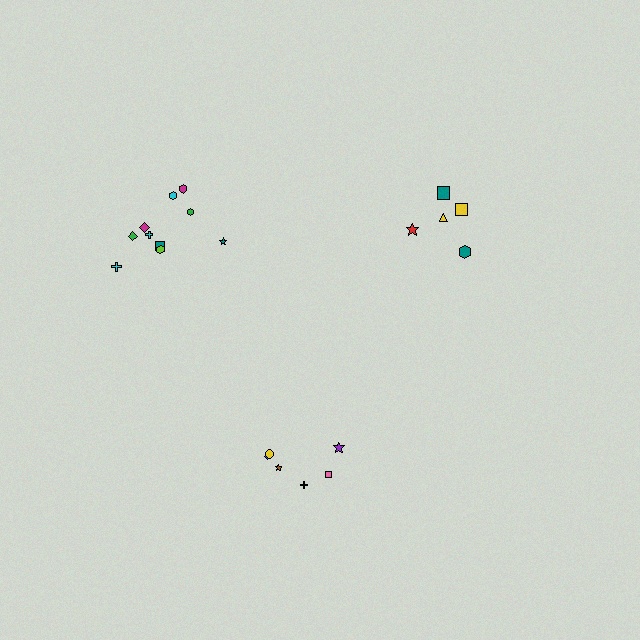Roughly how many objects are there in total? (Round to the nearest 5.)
Roughly 20 objects in total.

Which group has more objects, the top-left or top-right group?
The top-left group.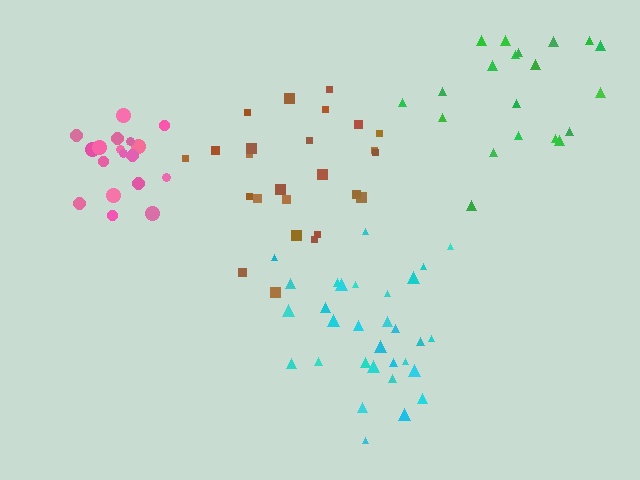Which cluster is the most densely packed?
Pink.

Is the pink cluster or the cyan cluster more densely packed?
Pink.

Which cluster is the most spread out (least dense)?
Green.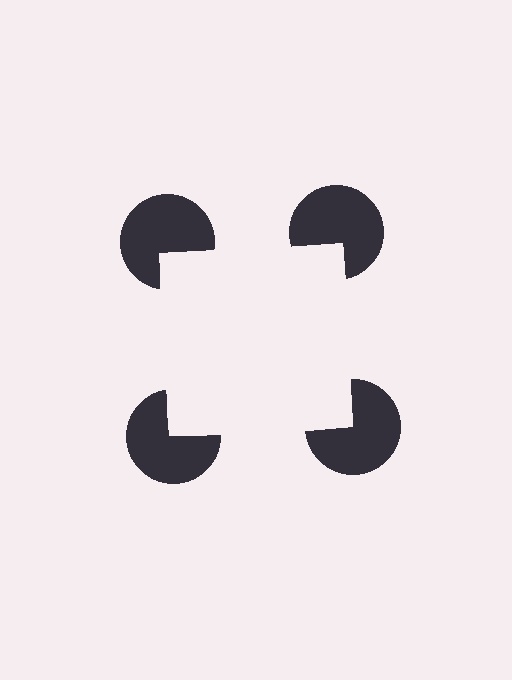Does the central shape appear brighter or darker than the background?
It typically appears slightly brighter than the background, even though no actual brightness change is drawn.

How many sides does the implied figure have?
4 sides.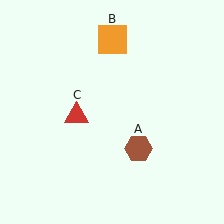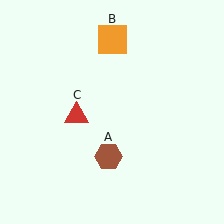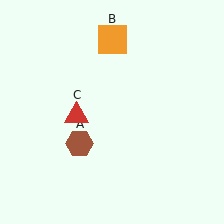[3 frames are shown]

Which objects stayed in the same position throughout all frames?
Orange square (object B) and red triangle (object C) remained stationary.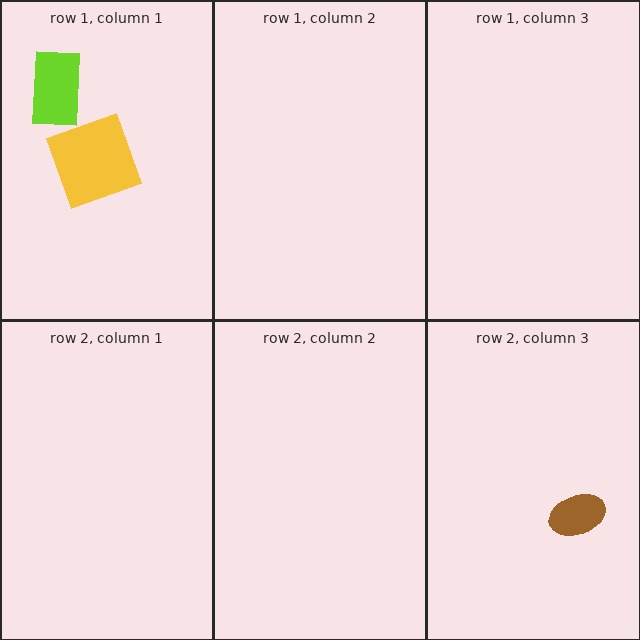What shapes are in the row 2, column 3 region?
The brown ellipse.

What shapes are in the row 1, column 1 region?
The yellow square, the lime rectangle.